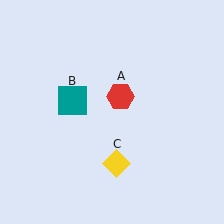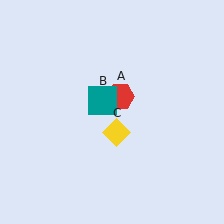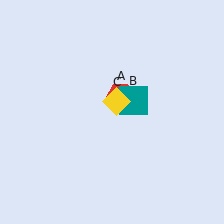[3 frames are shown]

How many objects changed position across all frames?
2 objects changed position: teal square (object B), yellow diamond (object C).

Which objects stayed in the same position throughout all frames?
Red hexagon (object A) remained stationary.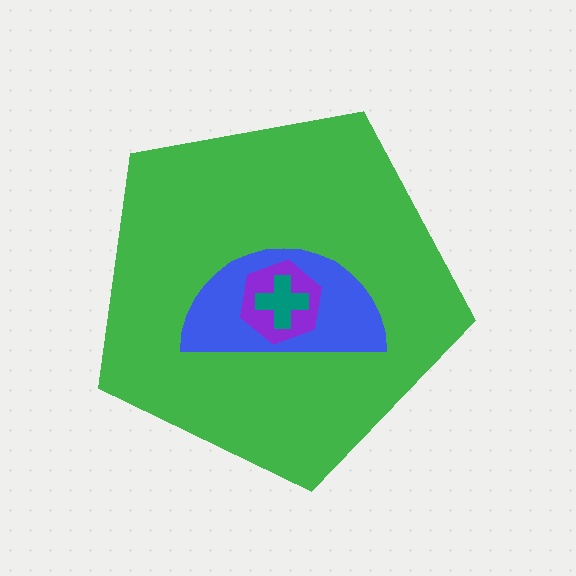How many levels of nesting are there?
4.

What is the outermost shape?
The green pentagon.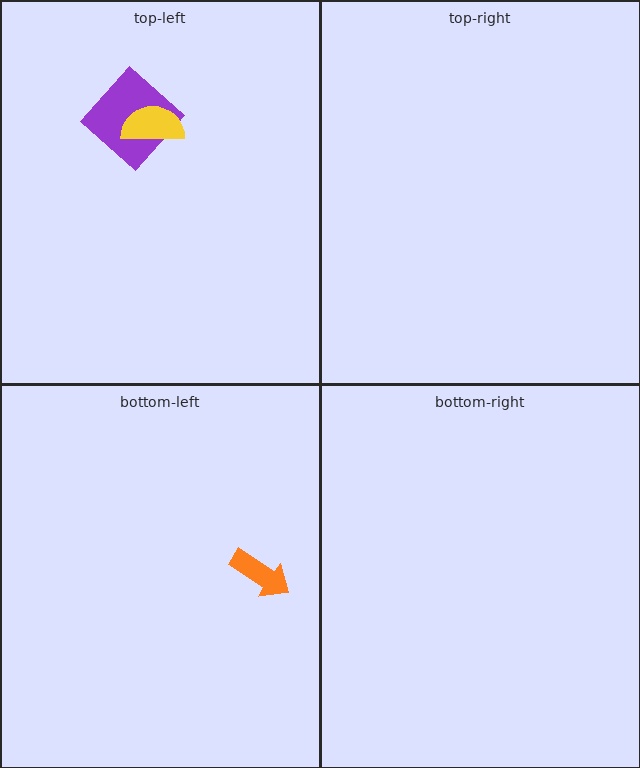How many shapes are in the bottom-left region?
1.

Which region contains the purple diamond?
The top-left region.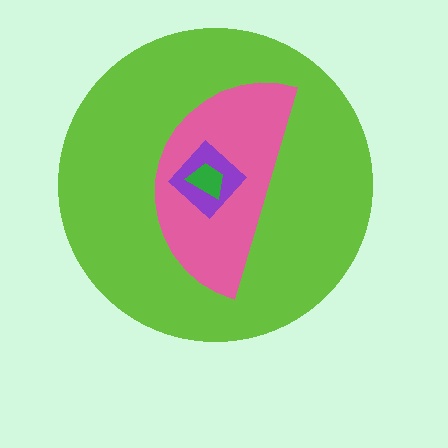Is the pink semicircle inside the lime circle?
Yes.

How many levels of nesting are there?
4.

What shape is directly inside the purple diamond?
The green trapezoid.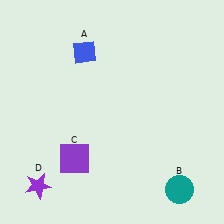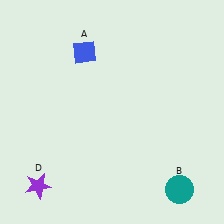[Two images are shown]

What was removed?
The purple square (C) was removed in Image 2.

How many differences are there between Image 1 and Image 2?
There is 1 difference between the two images.